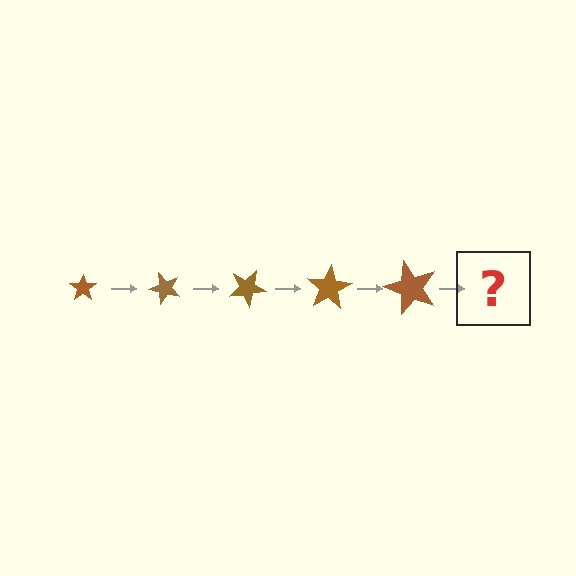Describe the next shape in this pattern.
It should be a star, larger than the previous one and rotated 250 degrees from the start.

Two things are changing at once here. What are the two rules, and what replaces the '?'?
The two rules are that the star grows larger each step and it rotates 50 degrees each step. The '?' should be a star, larger than the previous one and rotated 250 degrees from the start.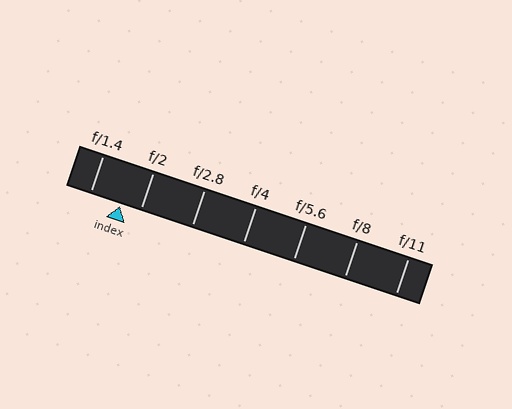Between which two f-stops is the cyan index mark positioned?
The index mark is between f/1.4 and f/2.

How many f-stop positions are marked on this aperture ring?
There are 7 f-stop positions marked.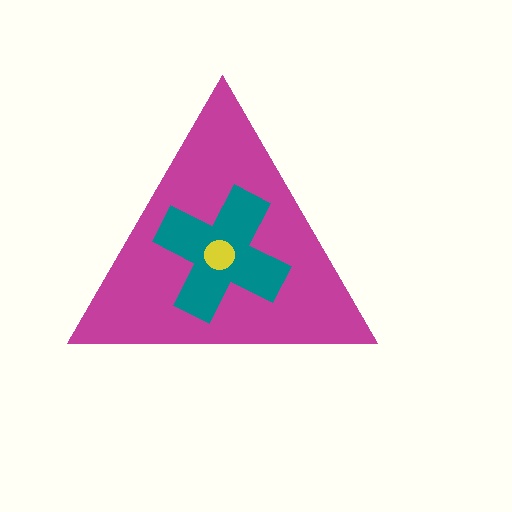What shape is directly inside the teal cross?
The yellow circle.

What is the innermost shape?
The yellow circle.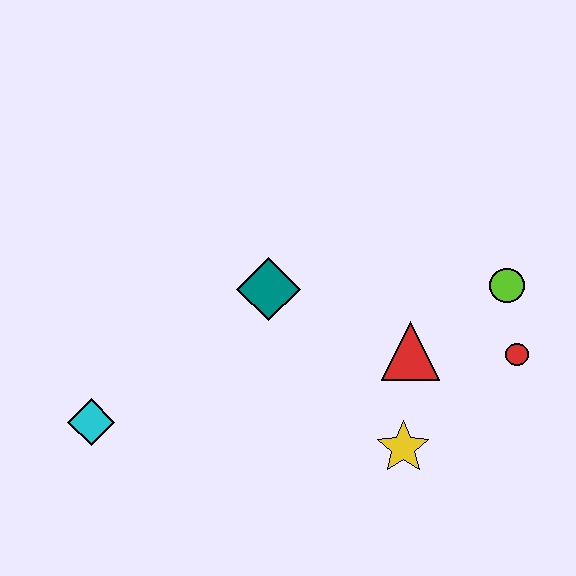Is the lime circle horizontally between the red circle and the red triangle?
Yes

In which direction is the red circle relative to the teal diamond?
The red circle is to the right of the teal diamond.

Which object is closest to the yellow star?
The red triangle is closest to the yellow star.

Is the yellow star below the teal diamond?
Yes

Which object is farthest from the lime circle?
The cyan diamond is farthest from the lime circle.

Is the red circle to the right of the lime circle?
Yes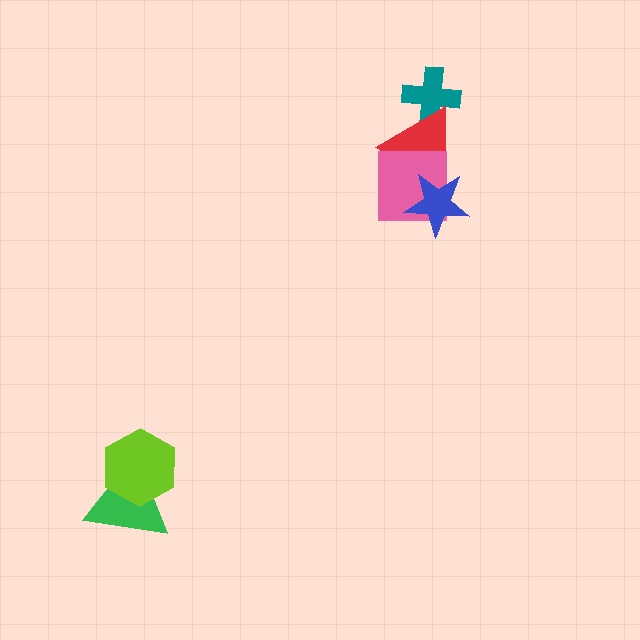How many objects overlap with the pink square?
2 objects overlap with the pink square.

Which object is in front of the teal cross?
The red triangle is in front of the teal cross.